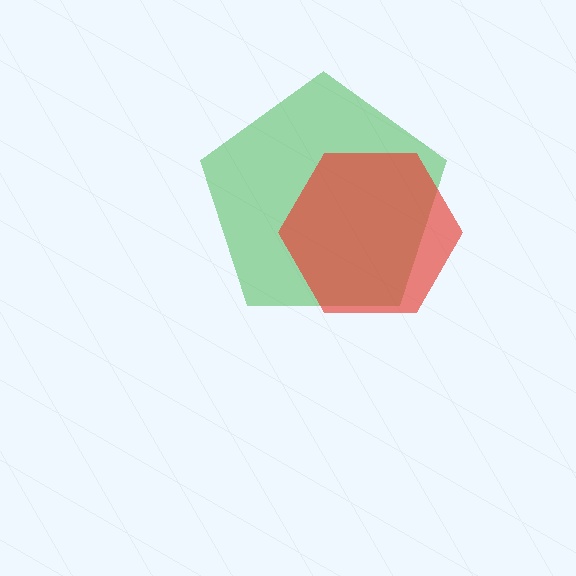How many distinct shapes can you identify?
There are 2 distinct shapes: a green pentagon, a red hexagon.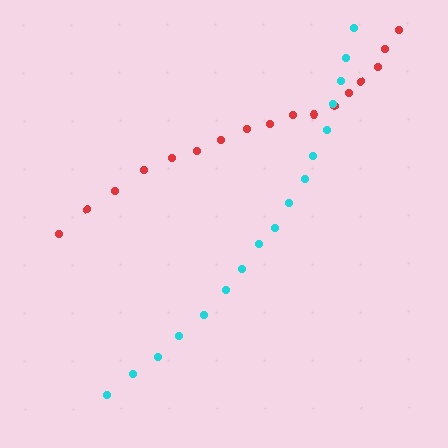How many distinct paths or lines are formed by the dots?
There are 2 distinct paths.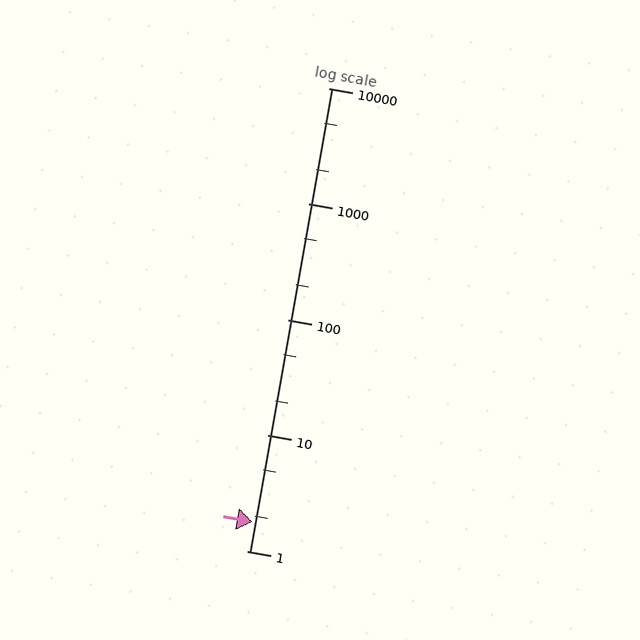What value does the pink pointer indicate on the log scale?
The pointer indicates approximately 1.8.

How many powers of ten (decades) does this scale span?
The scale spans 4 decades, from 1 to 10000.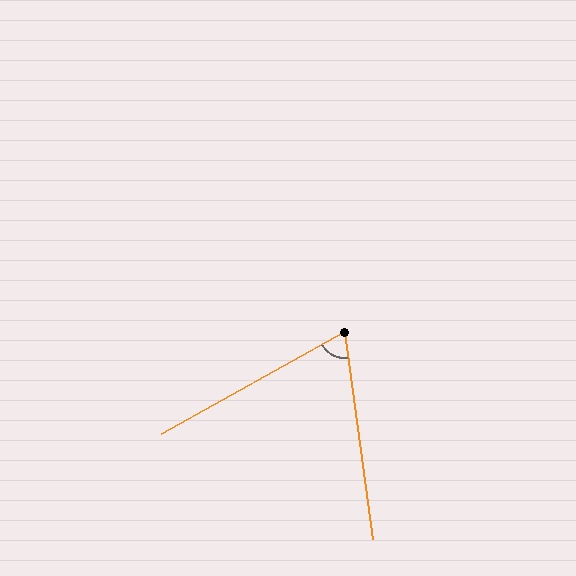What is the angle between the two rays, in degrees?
Approximately 69 degrees.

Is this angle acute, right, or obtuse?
It is acute.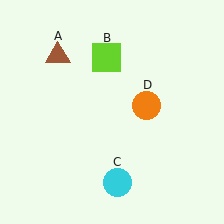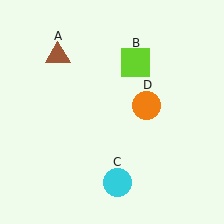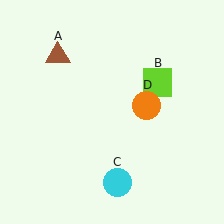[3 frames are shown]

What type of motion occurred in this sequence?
The lime square (object B) rotated clockwise around the center of the scene.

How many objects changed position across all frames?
1 object changed position: lime square (object B).